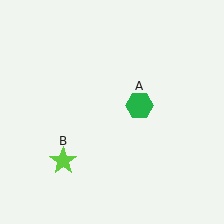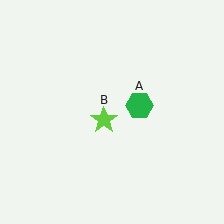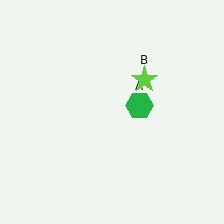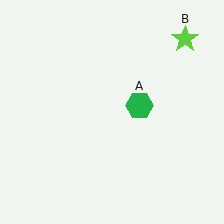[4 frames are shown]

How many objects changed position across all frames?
1 object changed position: lime star (object B).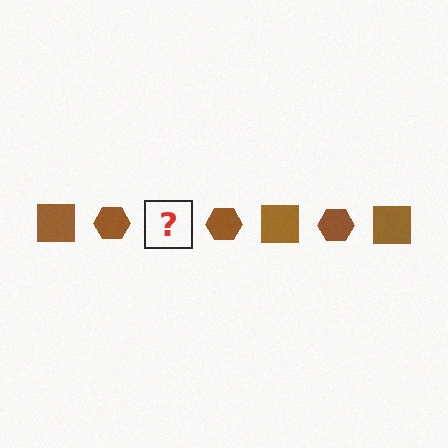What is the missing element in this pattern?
The missing element is a brown square.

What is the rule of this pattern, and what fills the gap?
The rule is that the pattern cycles through square, hexagon shapes in brown. The gap should be filled with a brown square.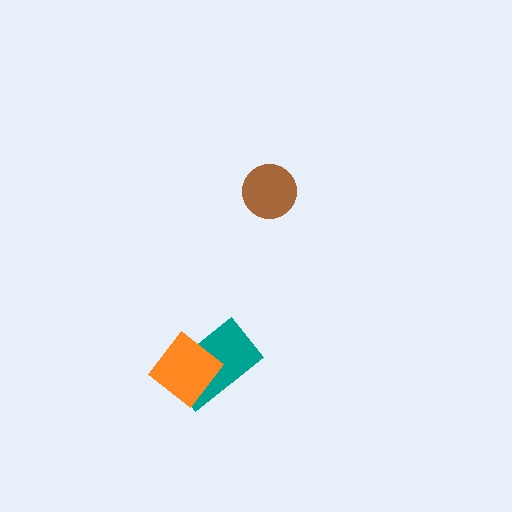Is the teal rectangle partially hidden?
Yes, it is partially covered by another shape.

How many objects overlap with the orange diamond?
1 object overlaps with the orange diamond.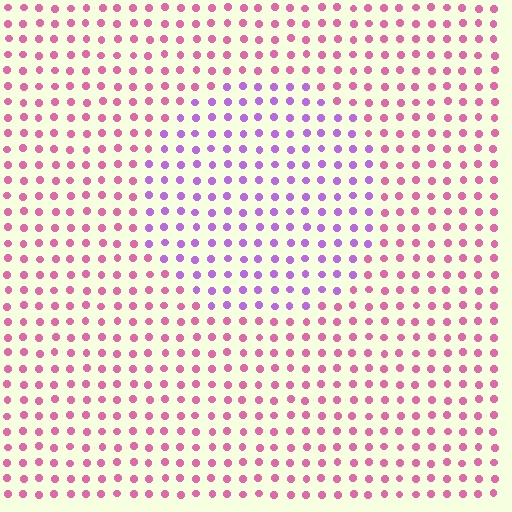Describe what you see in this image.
The image is filled with small pink elements in a uniform arrangement. A circle-shaped region is visible where the elements are tinted to a slightly different hue, forming a subtle color boundary.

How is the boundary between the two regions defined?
The boundary is defined purely by a slight shift in hue (about 46 degrees). Spacing, size, and orientation are identical on both sides.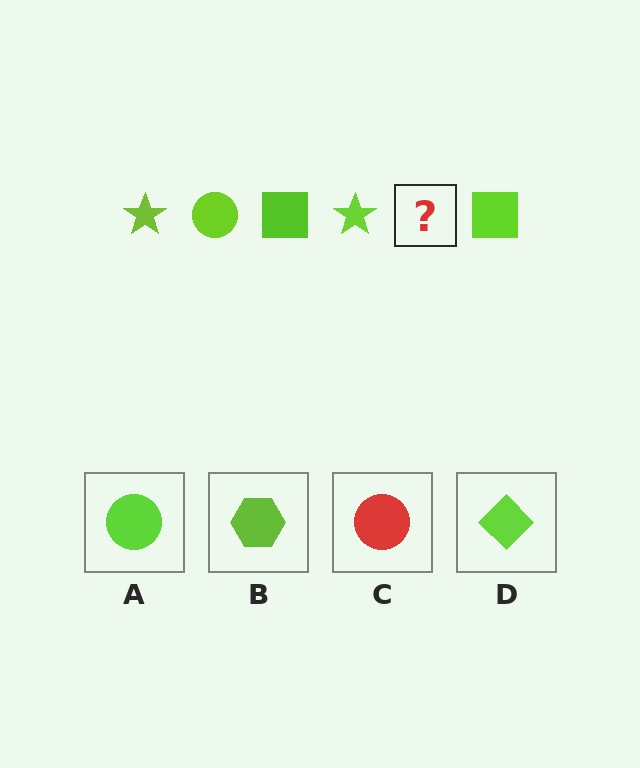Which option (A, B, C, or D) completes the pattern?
A.